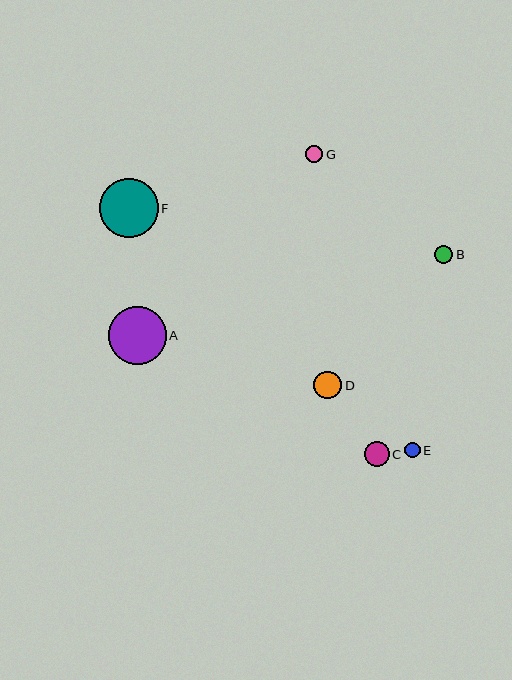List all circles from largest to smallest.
From largest to smallest: F, A, D, C, B, G, E.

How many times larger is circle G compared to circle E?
Circle G is approximately 1.1 times the size of circle E.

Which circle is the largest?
Circle F is the largest with a size of approximately 59 pixels.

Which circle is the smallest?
Circle E is the smallest with a size of approximately 15 pixels.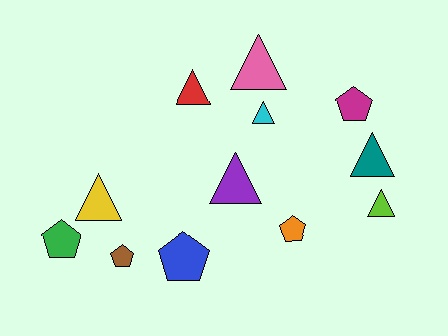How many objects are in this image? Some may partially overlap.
There are 12 objects.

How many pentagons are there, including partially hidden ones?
There are 5 pentagons.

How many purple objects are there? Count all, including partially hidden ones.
There is 1 purple object.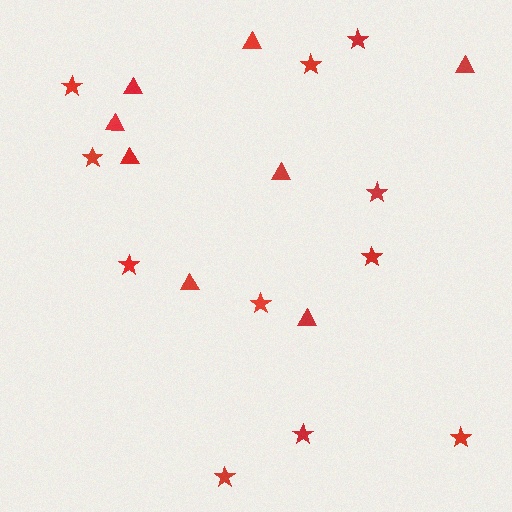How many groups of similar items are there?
There are 2 groups: one group of triangles (8) and one group of stars (11).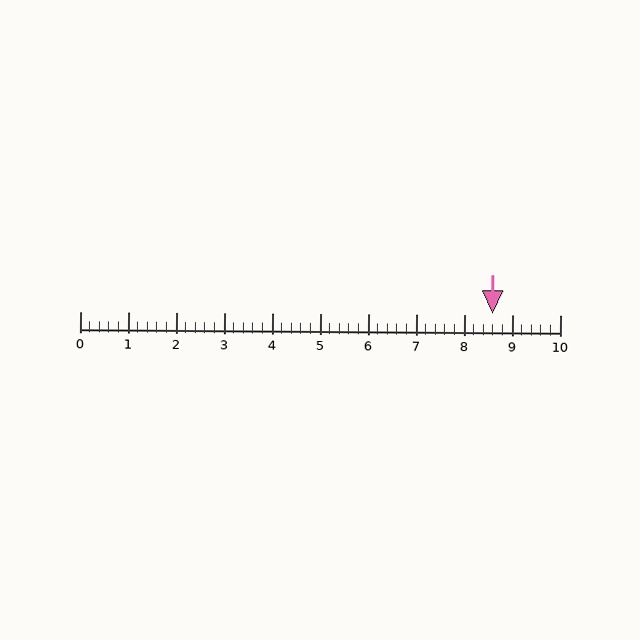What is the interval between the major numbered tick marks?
The major tick marks are spaced 1 units apart.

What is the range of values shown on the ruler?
The ruler shows values from 0 to 10.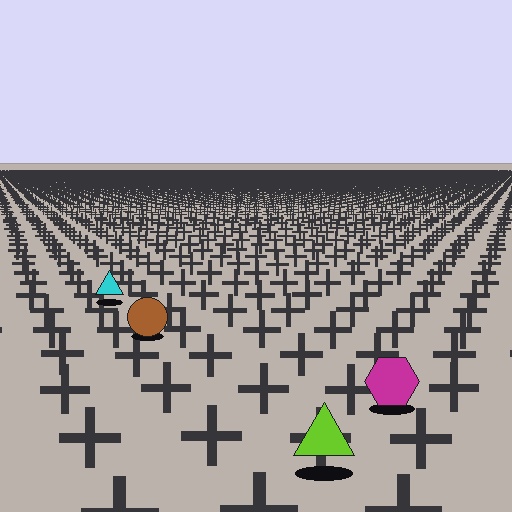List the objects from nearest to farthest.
From nearest to farthest: the lime triangle, the magenta hexagon, the brown circle, the cyan triangle.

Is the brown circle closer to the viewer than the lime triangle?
No. The lime triangle is closer — you can tell from the texture gradient: the ground texture is coarser near it.